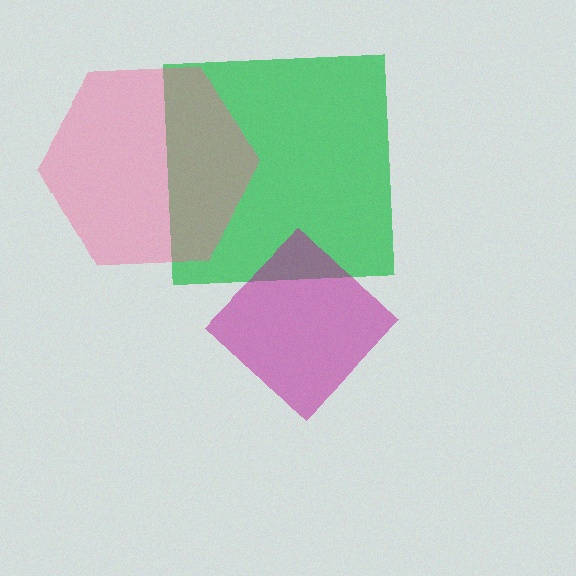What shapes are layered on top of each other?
The layered shapes are: a green square, a pink hexagon, a magenta diamond.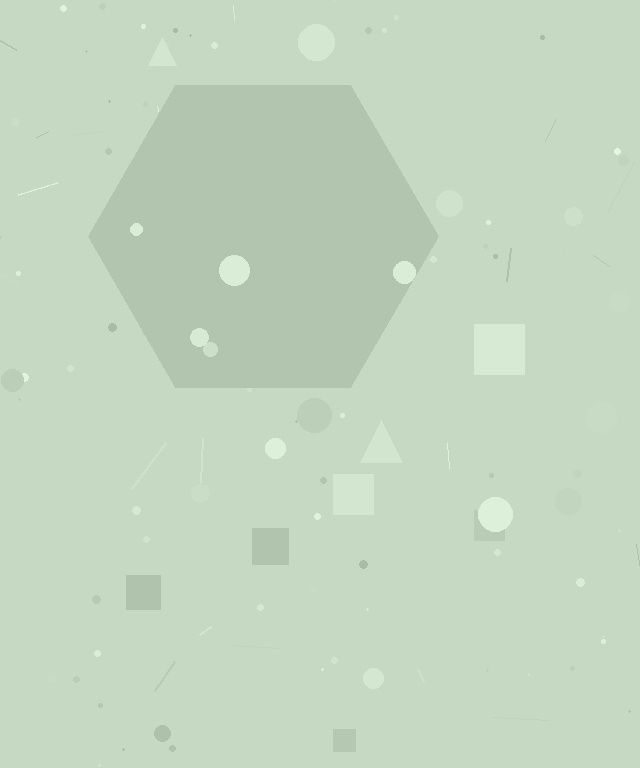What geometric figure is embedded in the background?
A hexagon is embedded in the background.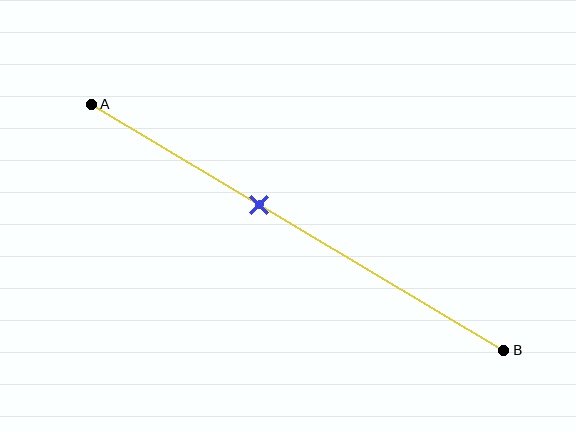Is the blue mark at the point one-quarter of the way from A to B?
No, the mark is at about 40% from A, not at the 25% one-quarter point.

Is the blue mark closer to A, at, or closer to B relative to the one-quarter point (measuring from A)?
The blue mark is closer to point B than the one-quarter point of segment AB.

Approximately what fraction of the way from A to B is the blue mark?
The blue mark is approximately 40% of the way from A to B.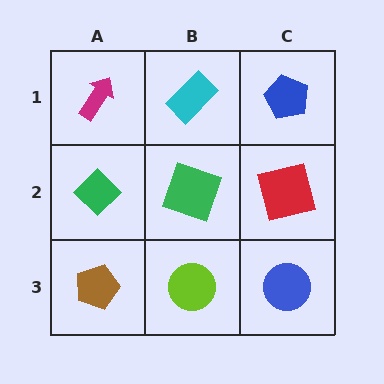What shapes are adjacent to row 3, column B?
A green square (row 2, column B), a brown pentagon (row 3, column A), a blue circle (row 3, column C).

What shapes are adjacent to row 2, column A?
A magenta arrow (row 1, column A), a brown pentagon (row 3, column A), a green square (row 2, column B).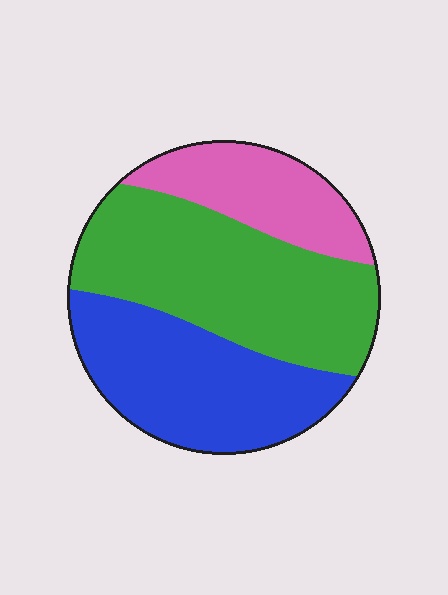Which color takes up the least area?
Pink, at roughly 20%.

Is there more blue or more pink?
Blue.